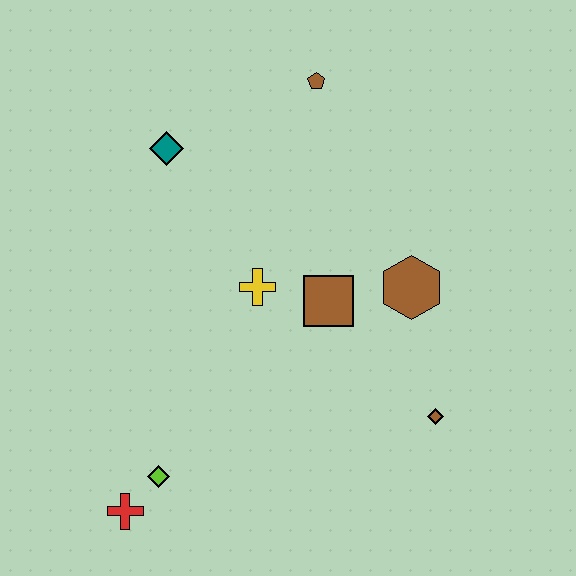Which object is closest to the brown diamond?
The brown hexagon is closest to the brown diamond.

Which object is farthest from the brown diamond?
The teal diamond is farthest from the brown diamond.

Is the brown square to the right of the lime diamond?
Yes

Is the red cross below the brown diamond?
Yes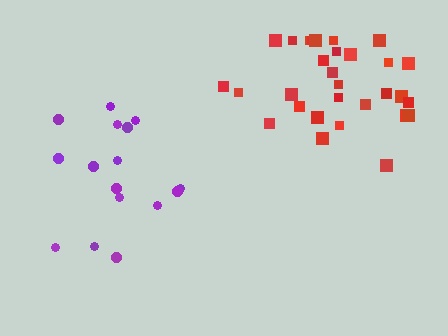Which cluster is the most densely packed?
Red.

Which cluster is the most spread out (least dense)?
Purple.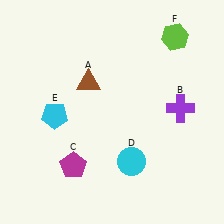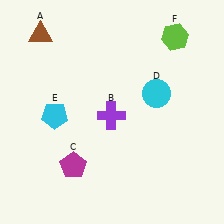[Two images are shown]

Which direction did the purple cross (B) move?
The purple cross (B) moved left.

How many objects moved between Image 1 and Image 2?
3 objects moved between the two images.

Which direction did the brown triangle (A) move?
The brown triangle (A) moved up.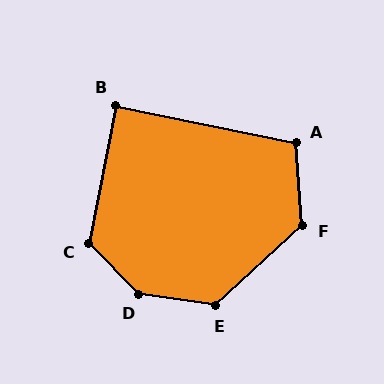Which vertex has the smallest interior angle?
B, at approximately 89 degrees.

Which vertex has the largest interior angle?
D, at approximately 142 degrees.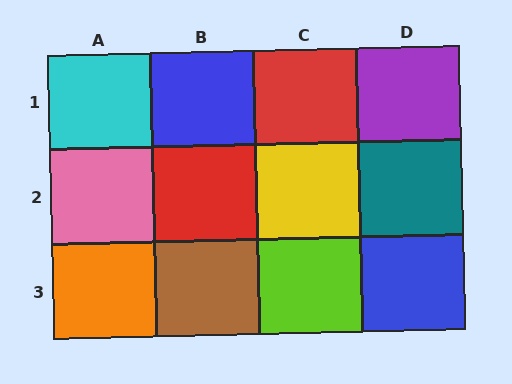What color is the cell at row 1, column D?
Purple.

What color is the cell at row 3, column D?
Blue.